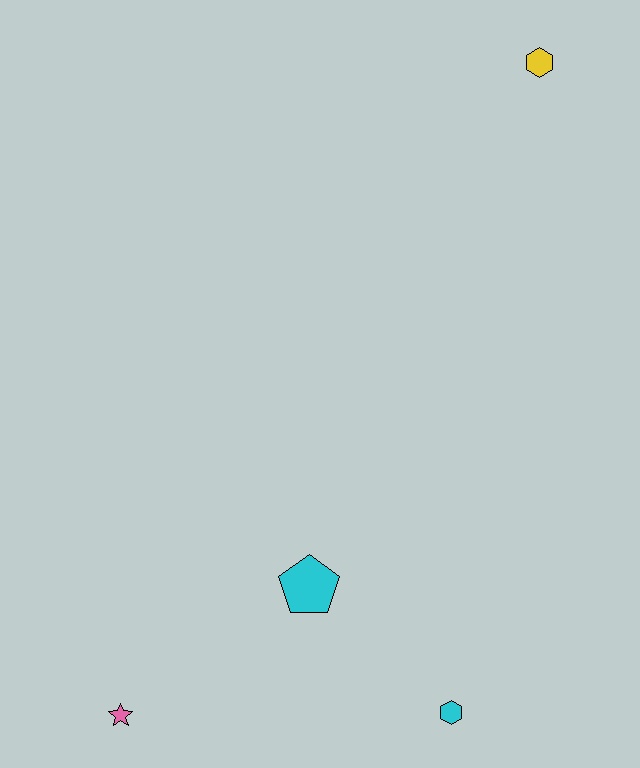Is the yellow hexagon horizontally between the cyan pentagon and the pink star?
No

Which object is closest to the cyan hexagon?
The cyan pentagon is closest to the cyan hexagon.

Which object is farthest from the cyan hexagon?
The yellow hexagon is farthest from the cyan hexagon.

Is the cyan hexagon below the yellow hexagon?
Yes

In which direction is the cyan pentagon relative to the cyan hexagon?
The cyan pentagon is to the left of the cyan hexagon.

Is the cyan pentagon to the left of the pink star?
No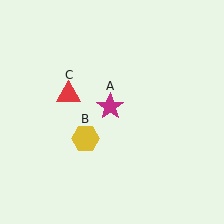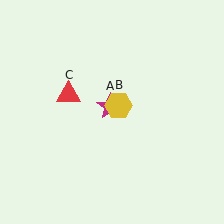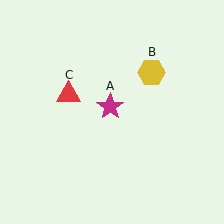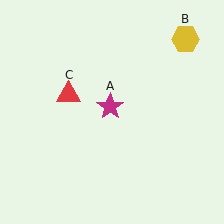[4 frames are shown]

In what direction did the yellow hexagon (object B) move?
The yellow hexagon (object B) moved up and to the right.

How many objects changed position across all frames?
1 object changed position: yellow hexagon (object B).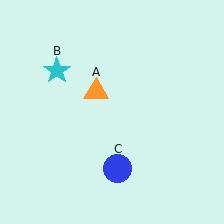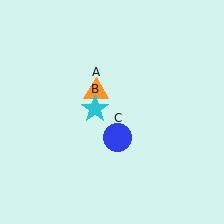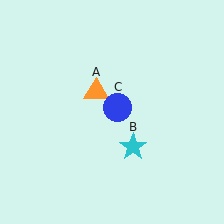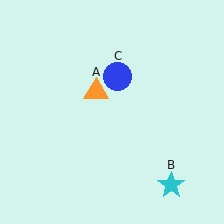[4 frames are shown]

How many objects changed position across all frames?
2 objects changed position: cyan star (object B), blue circle (object C).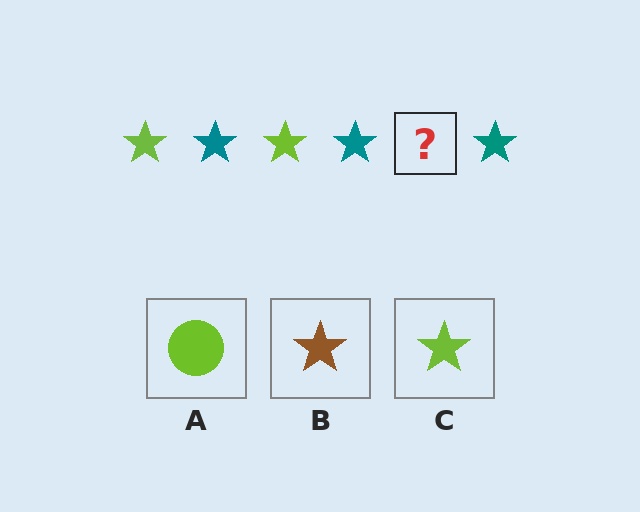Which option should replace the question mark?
Option C.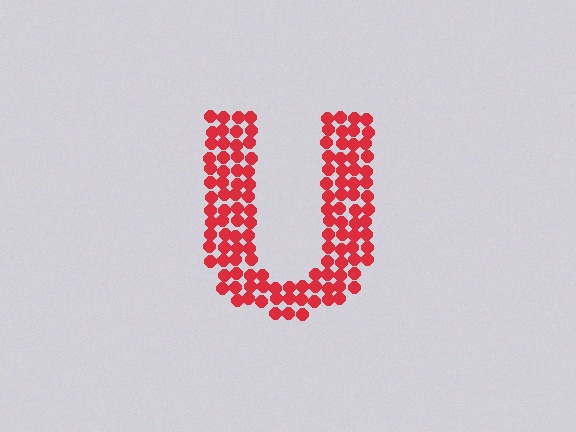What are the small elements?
The small elements are circles.